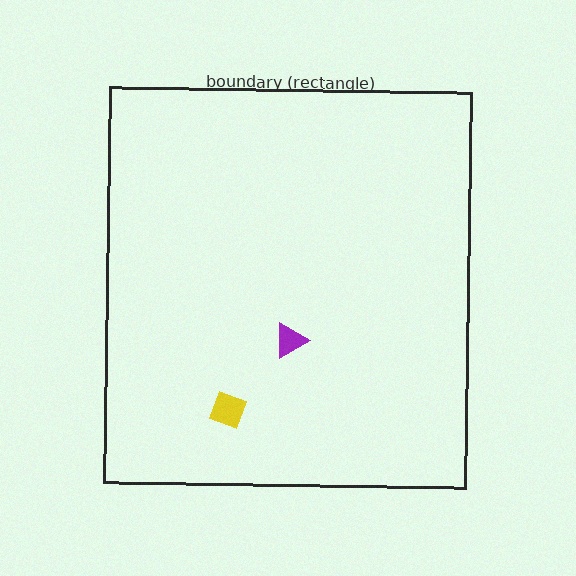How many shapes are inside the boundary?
2 inside, 0 outside.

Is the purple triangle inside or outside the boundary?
Inside.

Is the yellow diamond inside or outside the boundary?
Inside.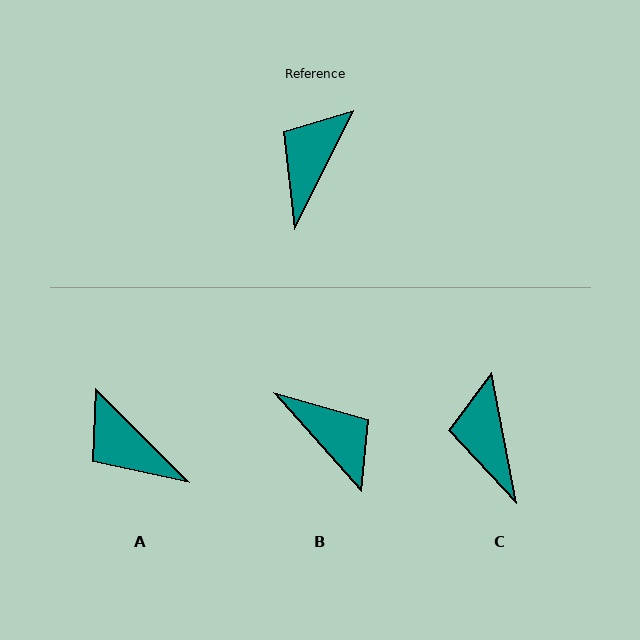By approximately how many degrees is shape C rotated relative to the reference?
Approximately 37 degrees counter-clockwise.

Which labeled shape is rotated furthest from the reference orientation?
B, about 112 degrees away.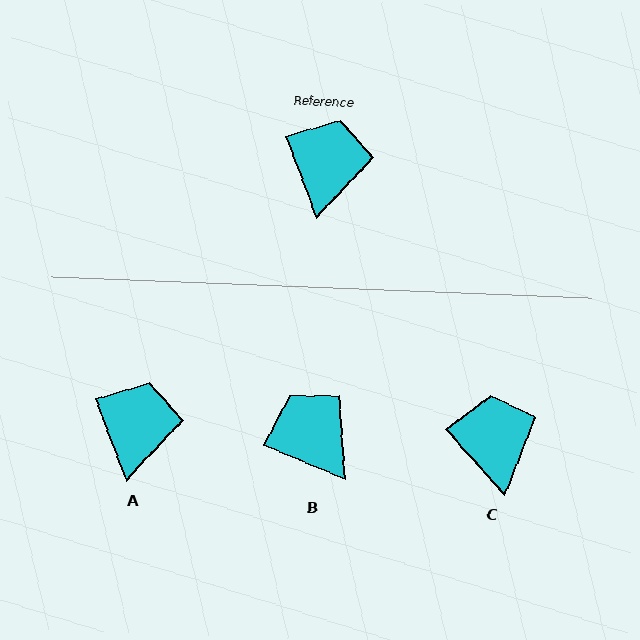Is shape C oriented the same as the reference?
No, it is off by about 21 degrees.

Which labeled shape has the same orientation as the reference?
A.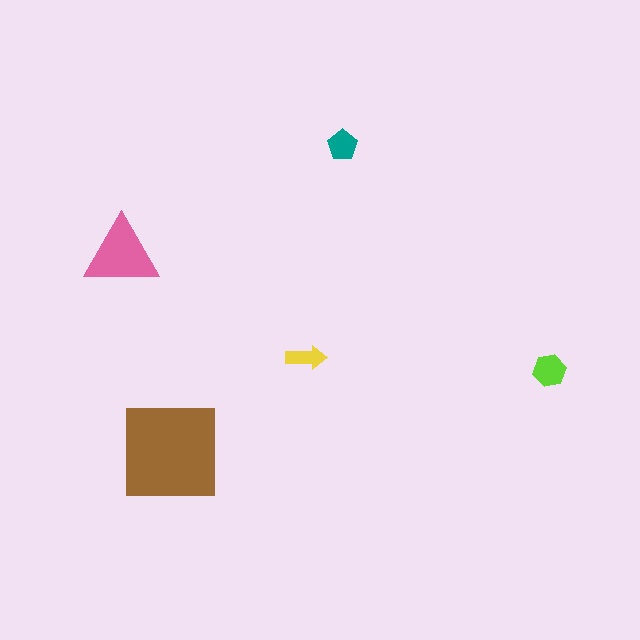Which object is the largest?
The brown square.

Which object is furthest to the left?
The pink triangle is leftmost.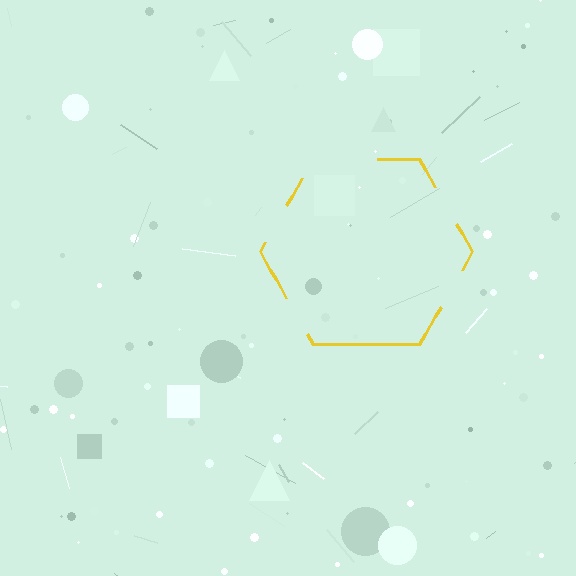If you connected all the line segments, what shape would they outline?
They would outline a hexagon.